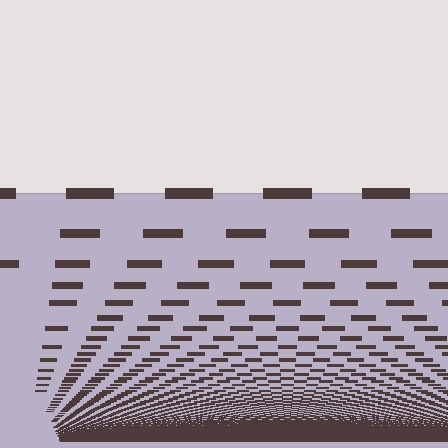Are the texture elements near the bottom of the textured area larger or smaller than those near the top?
Smaller. The gradient is inverted — elements near the bottom are smaller and denser.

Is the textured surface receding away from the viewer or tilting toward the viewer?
The surface appears to tilt toward the viewer. Texture elements get larger and sparser toward the top.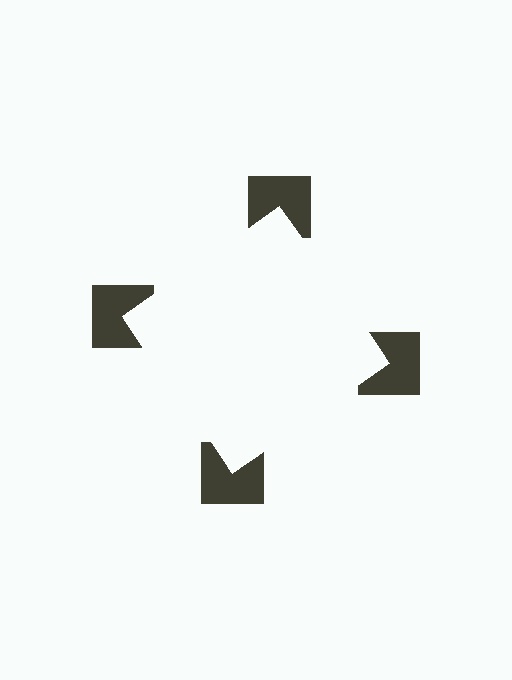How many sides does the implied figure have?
4 sides.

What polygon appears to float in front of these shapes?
An illusory square — its edges are inferred from the aligned wedge cuts in the notched squares, not physically drawn.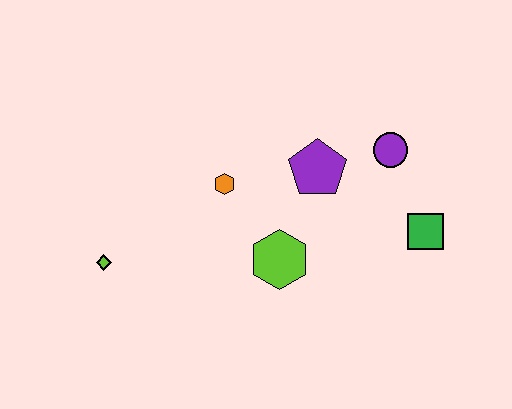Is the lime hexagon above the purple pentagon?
No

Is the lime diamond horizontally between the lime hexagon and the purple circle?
No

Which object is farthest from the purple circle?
The lime diamond is farthest from the purple circle.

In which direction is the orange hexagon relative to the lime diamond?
The orange hexagon is to the right of the lime diamond.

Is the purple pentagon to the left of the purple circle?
Yes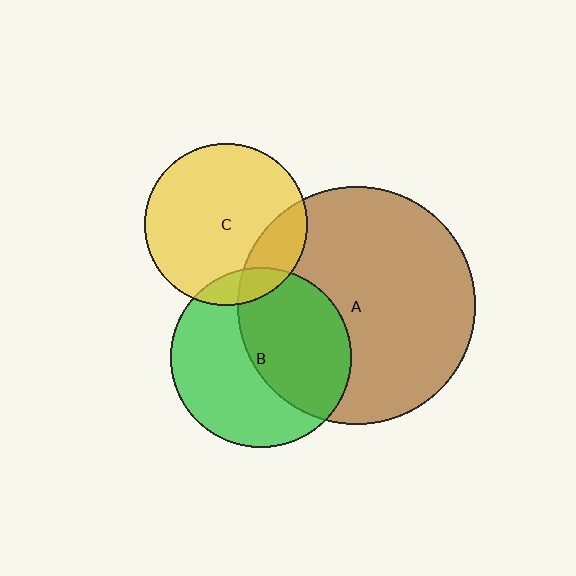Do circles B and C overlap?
Yes.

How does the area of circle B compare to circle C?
Approximately 1.2 times.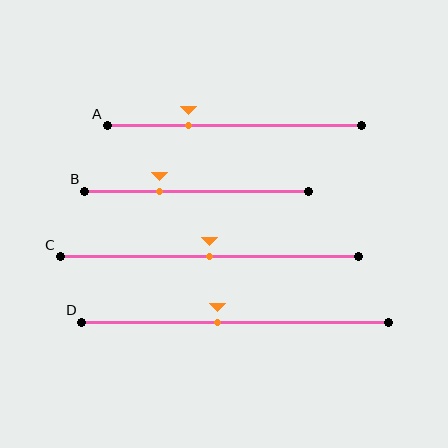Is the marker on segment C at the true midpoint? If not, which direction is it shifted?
Yes, the marker on segment C is at the true midpoint.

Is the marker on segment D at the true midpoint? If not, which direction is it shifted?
No, the marker on segment D is shifted to the left by about 6% of the segment length.